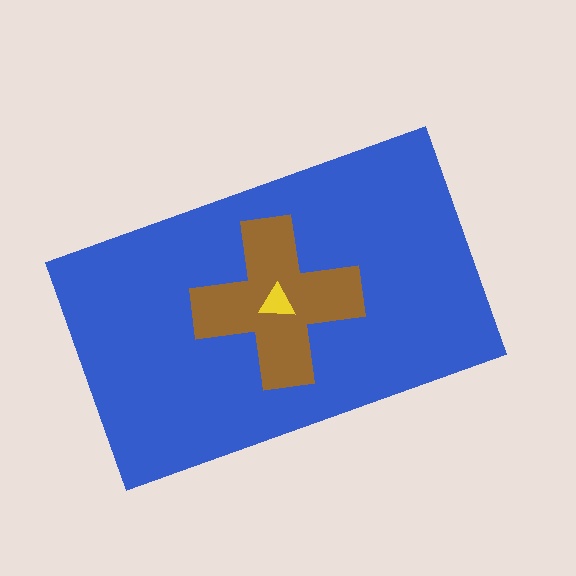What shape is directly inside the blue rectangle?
The brown cross.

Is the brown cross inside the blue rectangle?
Yes.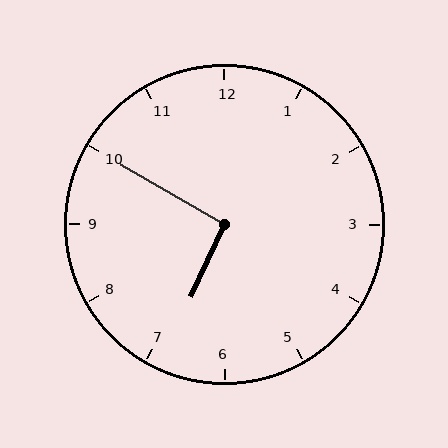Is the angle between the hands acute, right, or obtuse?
It is right.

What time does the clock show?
6:50.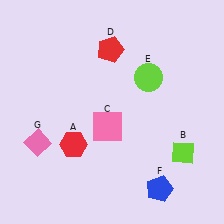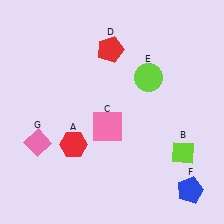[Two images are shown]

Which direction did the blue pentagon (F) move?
The blue pentagon (F) moved right.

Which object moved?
The blue pentagon (F) moved right.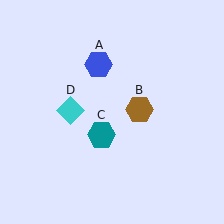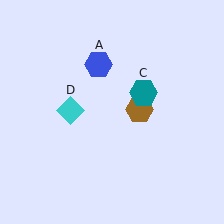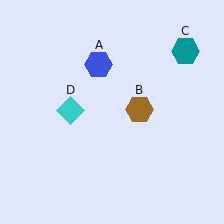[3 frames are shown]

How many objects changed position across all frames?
1 object changed position: teal hexagon (object C).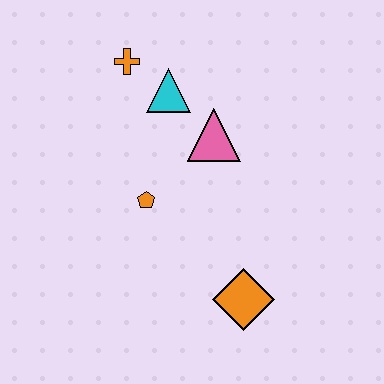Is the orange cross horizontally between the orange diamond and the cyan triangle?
No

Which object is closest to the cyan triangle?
The orange cross is closest to the cyan triangle.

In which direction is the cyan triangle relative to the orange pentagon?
The cyan triangle is above the orange pentagon.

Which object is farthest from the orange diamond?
The orange cross is farthest from the orange diamond.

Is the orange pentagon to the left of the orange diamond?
Yes